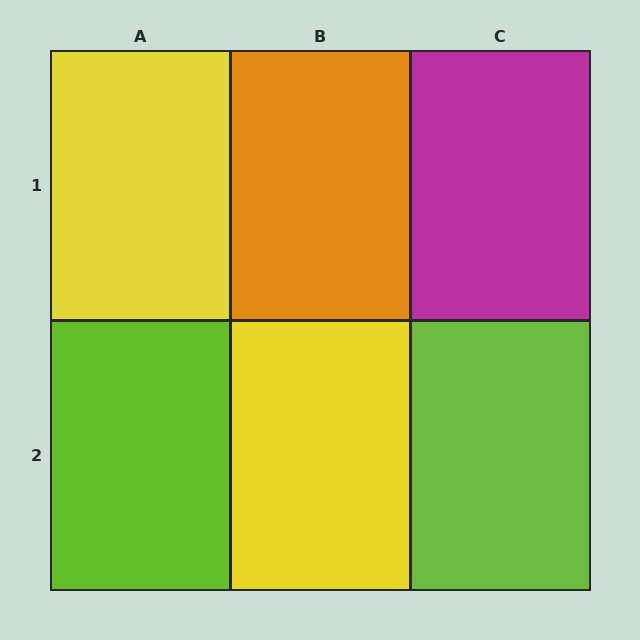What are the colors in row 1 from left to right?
Yellow, orange, magenta.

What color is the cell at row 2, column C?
Lime.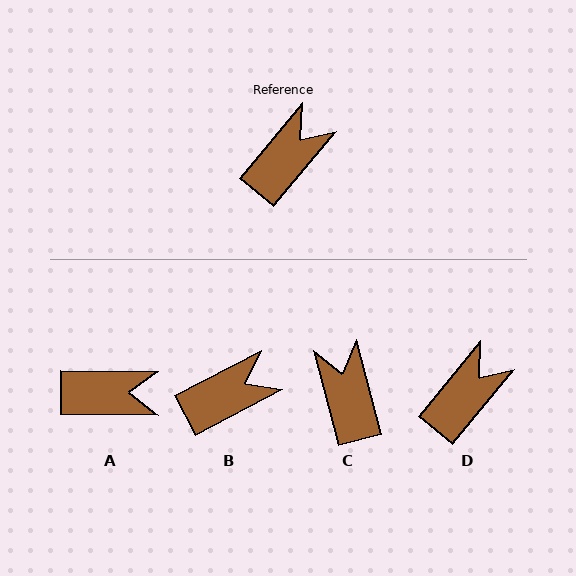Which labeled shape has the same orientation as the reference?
D.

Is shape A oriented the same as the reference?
No, it is off by about 51 degrees.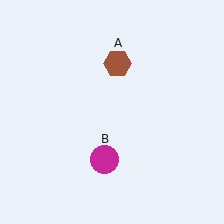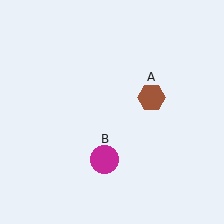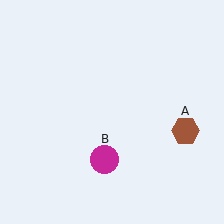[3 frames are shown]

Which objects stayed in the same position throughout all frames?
Magenta circle (object B) remained stationary.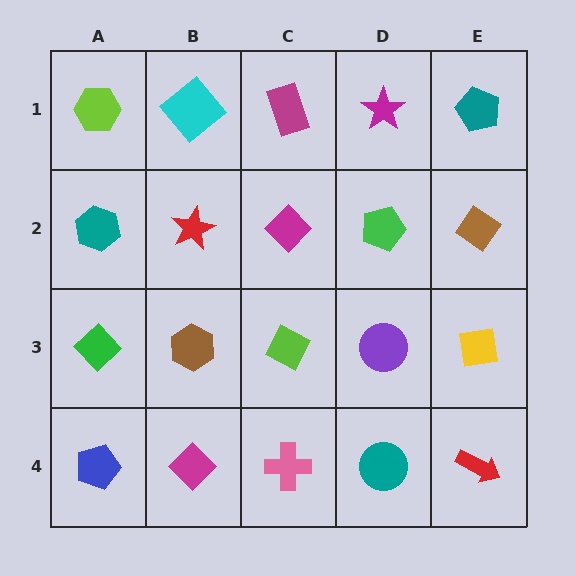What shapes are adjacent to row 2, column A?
A lime hexagon (row 1, column A), a green diamond (row 3, column A), a red star (row 2, column B).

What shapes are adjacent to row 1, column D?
A green pentagon (row 2, column D), a magenta rectangle (row 1, column C), a teal pentagon (row 1, column E).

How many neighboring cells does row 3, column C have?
4.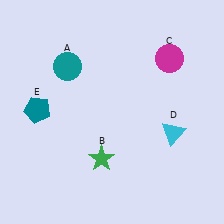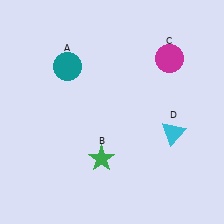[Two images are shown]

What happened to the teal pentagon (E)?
The teal pentagon (E) was removed in Image 2. It was in the top-left area of Image 1.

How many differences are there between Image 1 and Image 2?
There is 1 difference between the two images.